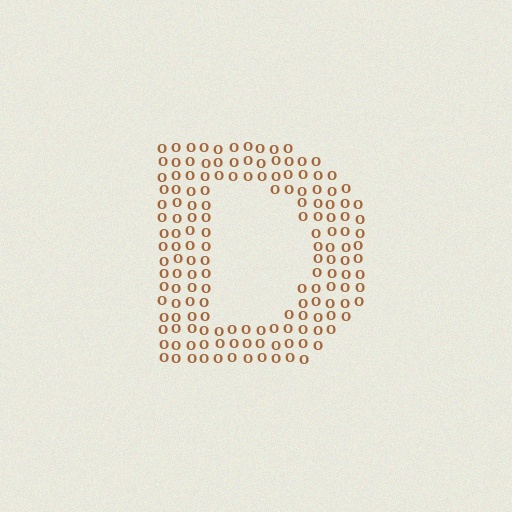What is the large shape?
The large shape is the letter D.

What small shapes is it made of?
It is made of small letter O's.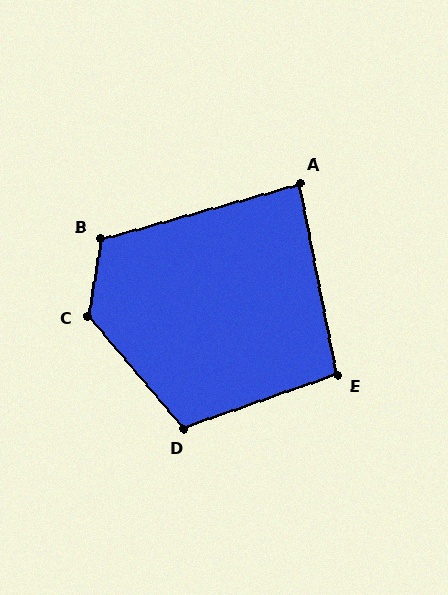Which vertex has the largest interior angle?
C, at approximately 131 degrees.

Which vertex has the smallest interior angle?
A, at approximately 86 degrees.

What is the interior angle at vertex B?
Approximately 114 degrees (obtuse).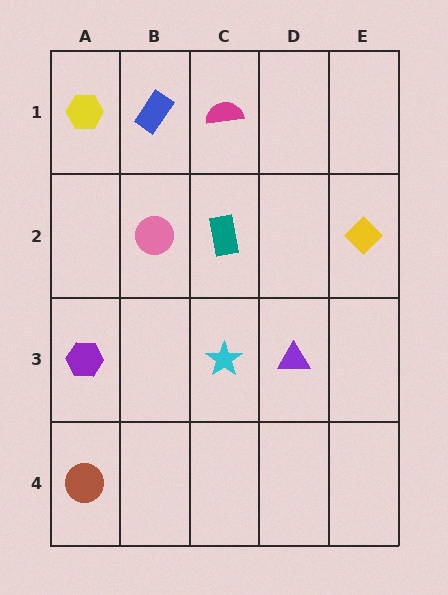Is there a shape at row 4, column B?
No, that cell is empty.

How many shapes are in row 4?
1 shape.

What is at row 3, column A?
A purple hexagon.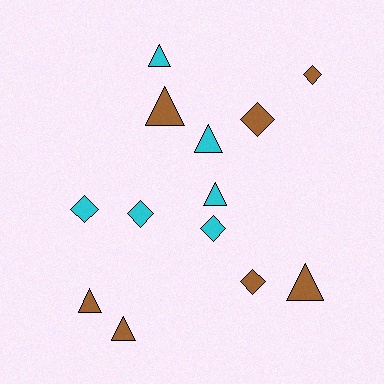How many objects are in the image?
There are 13 objects.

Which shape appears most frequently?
Triangle, with 7 objects.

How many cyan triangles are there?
There are 3 cyan triangles.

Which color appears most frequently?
Brown, with 7 objects.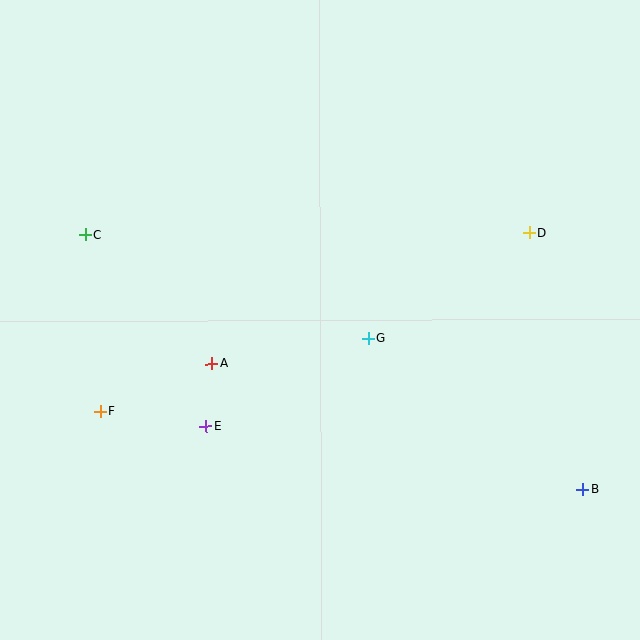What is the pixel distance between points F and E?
The distance between F and E is 107 pixels.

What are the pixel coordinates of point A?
Point A is at (212, 364).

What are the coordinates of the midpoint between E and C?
The midpoint between E and C is at (146, 331).